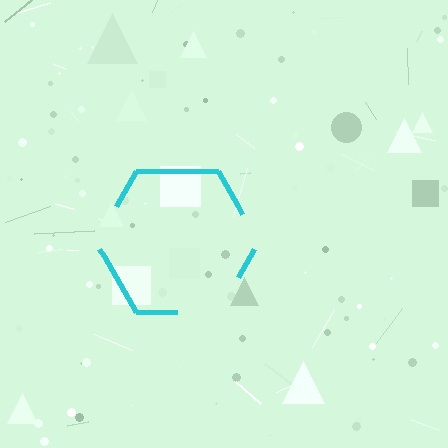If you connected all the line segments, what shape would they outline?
They would outline a hexagon.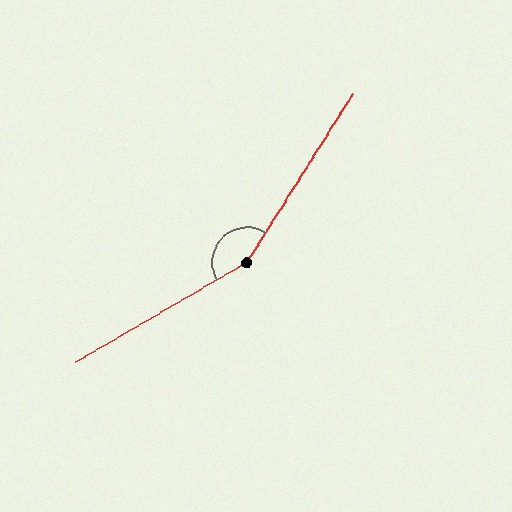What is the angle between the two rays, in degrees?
Approximately 152 degrees.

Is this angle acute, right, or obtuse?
It is obtuse.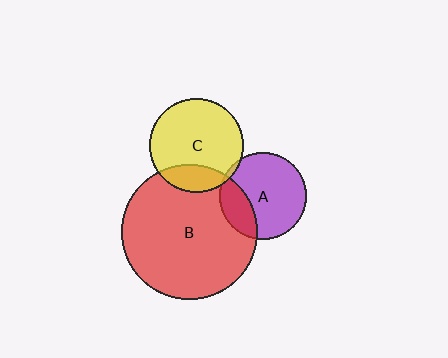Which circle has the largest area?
Circle B (red).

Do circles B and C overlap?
Yes.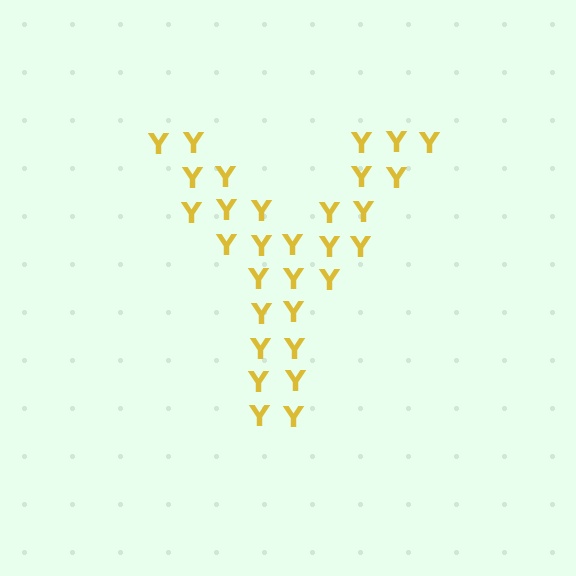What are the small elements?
The small elements are letter Y's.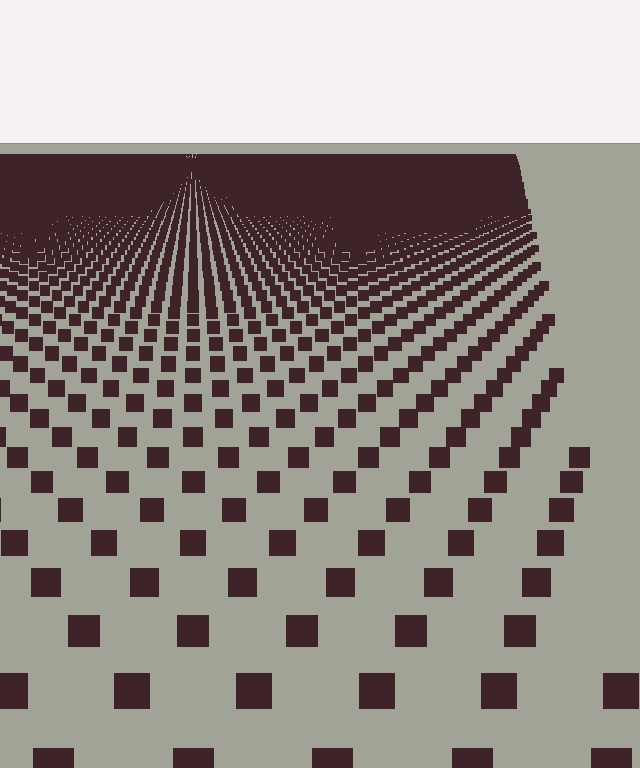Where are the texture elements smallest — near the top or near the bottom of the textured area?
Near the top.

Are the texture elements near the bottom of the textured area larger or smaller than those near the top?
Larger. Near the bottom, elements are closer to the viewer and appear at a bigger on-screen size.